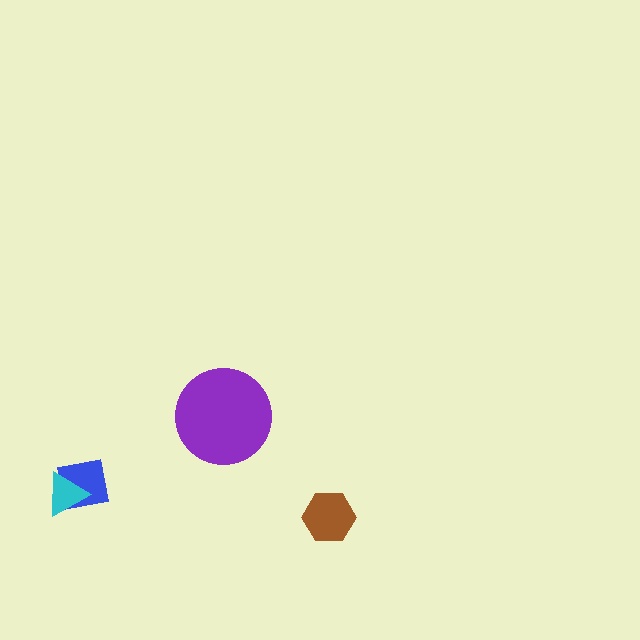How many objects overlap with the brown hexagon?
0 objects overlap with the brown hexagon.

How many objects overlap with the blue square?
1 object overlaps with the blue square.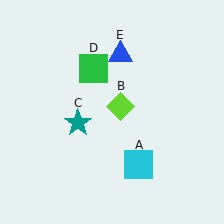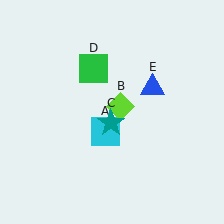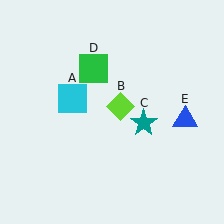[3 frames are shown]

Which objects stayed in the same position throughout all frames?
Lime diamond (object B) and green square (object D) remained stationary.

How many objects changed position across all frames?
3 objects changed position: cyan square (object A), teal star (object C), blue triangle (object E).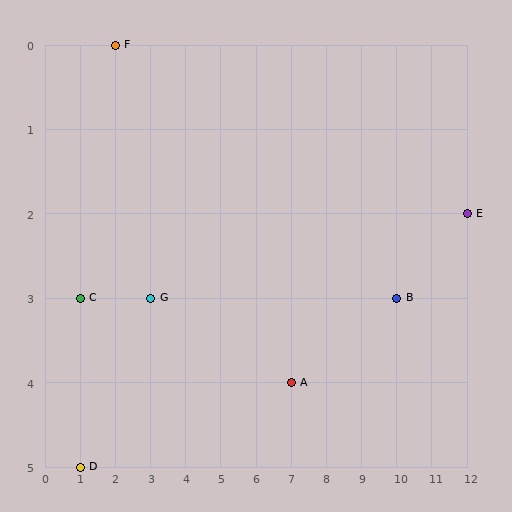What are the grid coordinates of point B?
Point B is at grid coordinates (10, 3).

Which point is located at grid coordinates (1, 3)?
Point C is at (1, 3).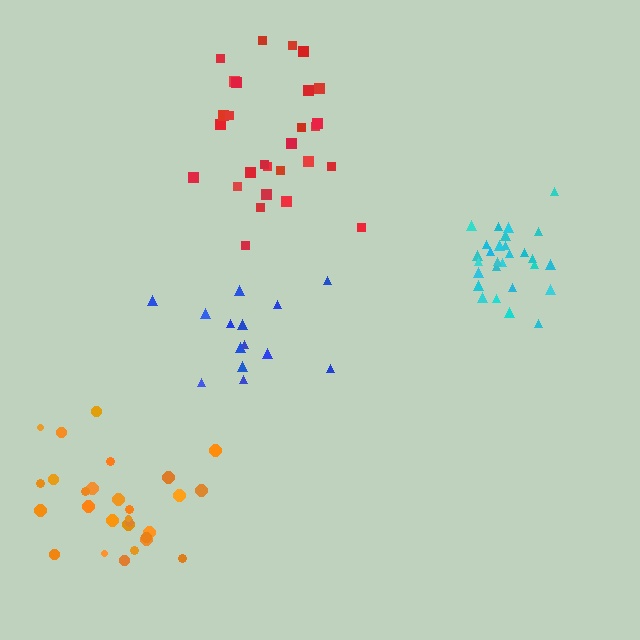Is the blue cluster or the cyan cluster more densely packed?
Cyan.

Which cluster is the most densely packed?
Cyan.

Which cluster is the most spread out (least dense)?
Blue.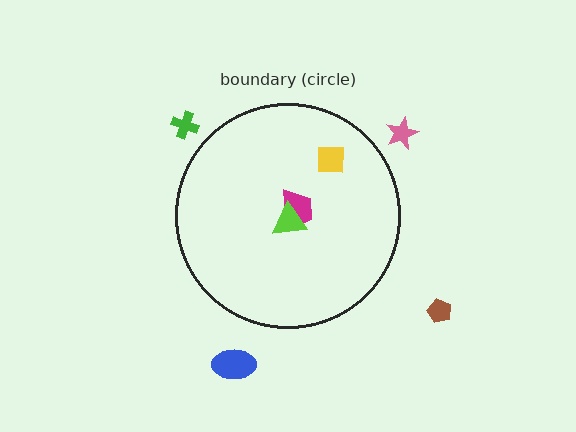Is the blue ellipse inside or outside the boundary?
Outside.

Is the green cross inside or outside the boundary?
Outside.